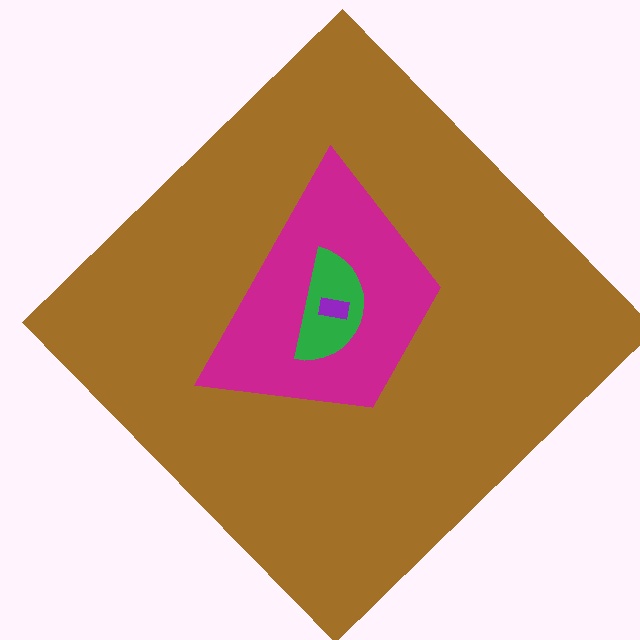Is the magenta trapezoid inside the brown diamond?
Yes.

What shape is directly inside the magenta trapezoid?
The green semicircle.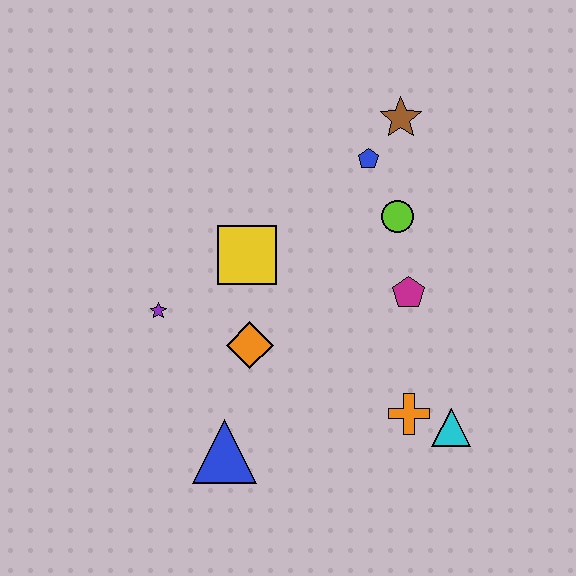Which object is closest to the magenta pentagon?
The lime circle is closest to the magenta pentagon.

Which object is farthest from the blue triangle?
The brown star is farthest from the blue triangle.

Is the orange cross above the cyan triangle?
Yes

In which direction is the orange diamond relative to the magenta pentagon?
The orange diamond is to the left of the magenta pentagon.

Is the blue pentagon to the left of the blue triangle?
No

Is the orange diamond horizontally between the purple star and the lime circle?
Yes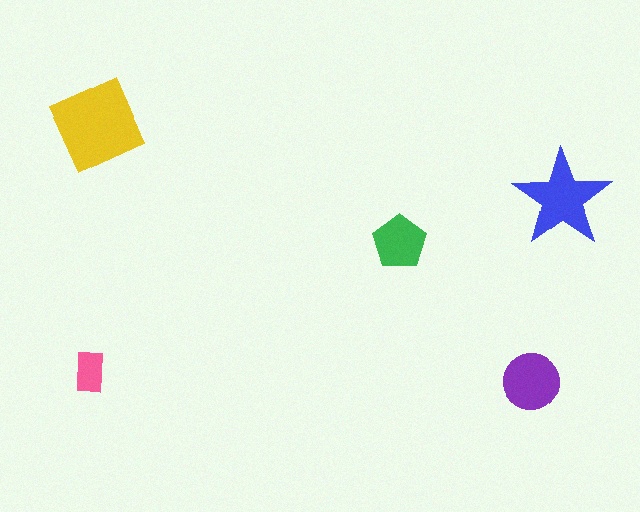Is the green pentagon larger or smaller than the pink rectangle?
Larger.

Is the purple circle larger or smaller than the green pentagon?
Larger.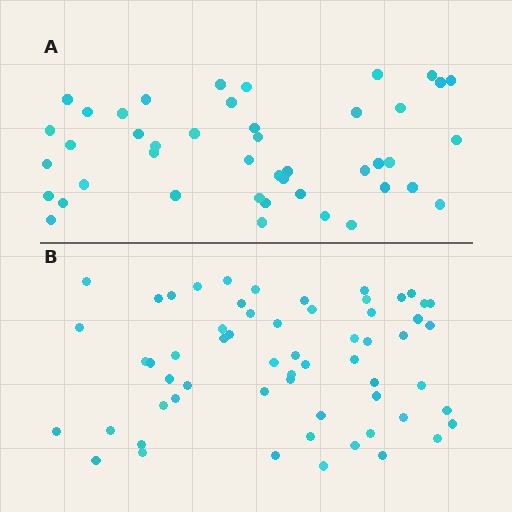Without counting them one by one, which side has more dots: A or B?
Region B (the bottom region) has more dots.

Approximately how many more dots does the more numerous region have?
Region B has approximately 15 more dots than region A.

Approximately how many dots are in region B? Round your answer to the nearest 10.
About 60 dots.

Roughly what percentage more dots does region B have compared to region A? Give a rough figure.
About 35% more.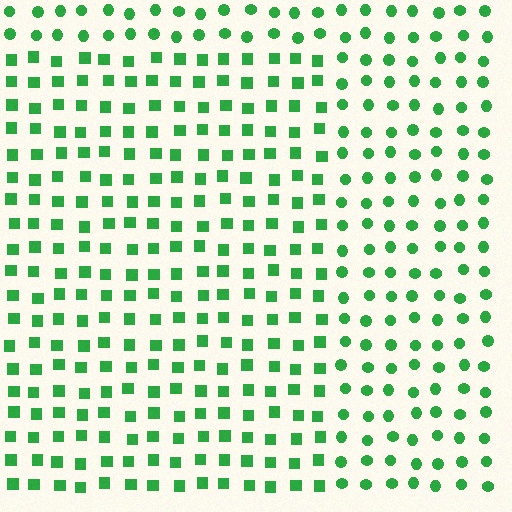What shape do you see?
I see a rectangle.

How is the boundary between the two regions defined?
The boundary is defined by a change in element shape: squares inside vs. circles outside. All elements share the same color and spacing.